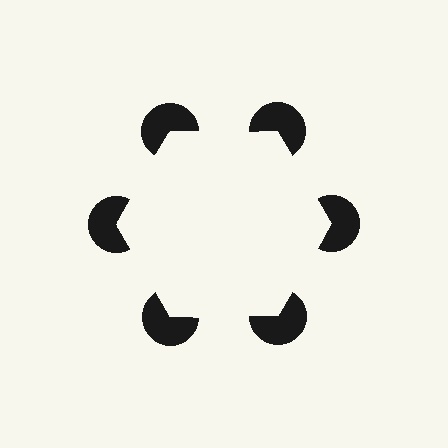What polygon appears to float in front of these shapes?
An illusory hexagon — its edges are inferred from the aligned wedge cuts in the pac-man discs, not physically drawn.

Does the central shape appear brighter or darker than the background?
It typically appears slightly brighter than the background, even though no actual brightness change is drawn.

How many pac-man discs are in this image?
There are 6 — one at each vertex of the illusory hexagon.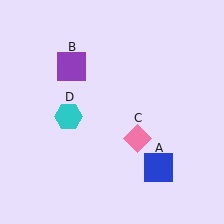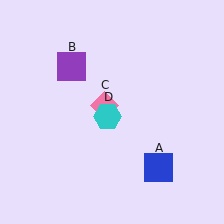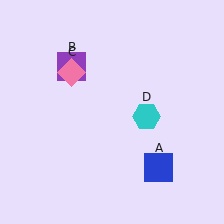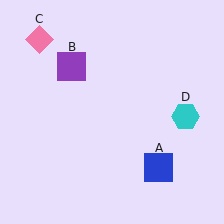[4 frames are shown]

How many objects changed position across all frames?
2 objects changed position: pink diamond (object C), cyan hexagon (object D).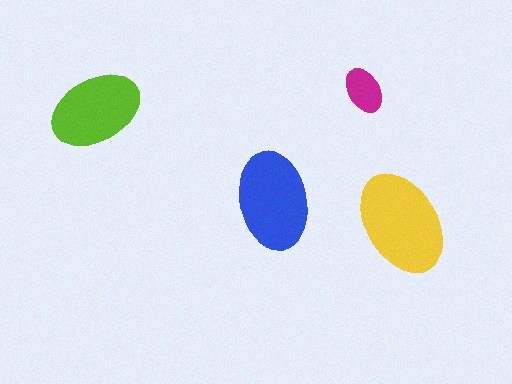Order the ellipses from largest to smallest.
the yellow one, the blue one, the lime one, the magenta one.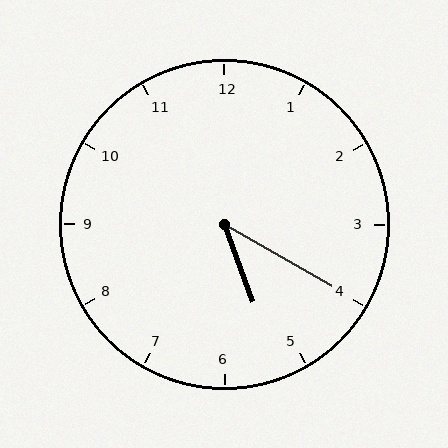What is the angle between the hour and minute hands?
Approximately 40 degrees.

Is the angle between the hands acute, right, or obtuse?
It is acute.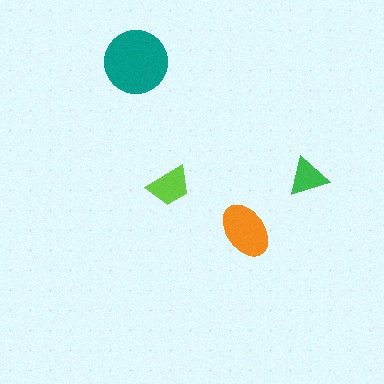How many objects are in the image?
There are 4 objects in the image.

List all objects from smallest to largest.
The green triangle, the lime trapezoid, the orange ellipse, the teal circle.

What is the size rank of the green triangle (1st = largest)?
4th.